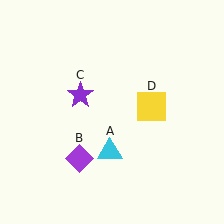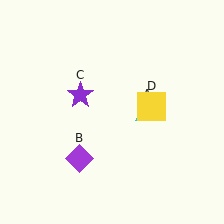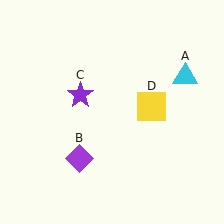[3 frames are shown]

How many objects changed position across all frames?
1 object changed position: cyan triangle (object A).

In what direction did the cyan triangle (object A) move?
The cyan triangle (object A) moved up and to the right.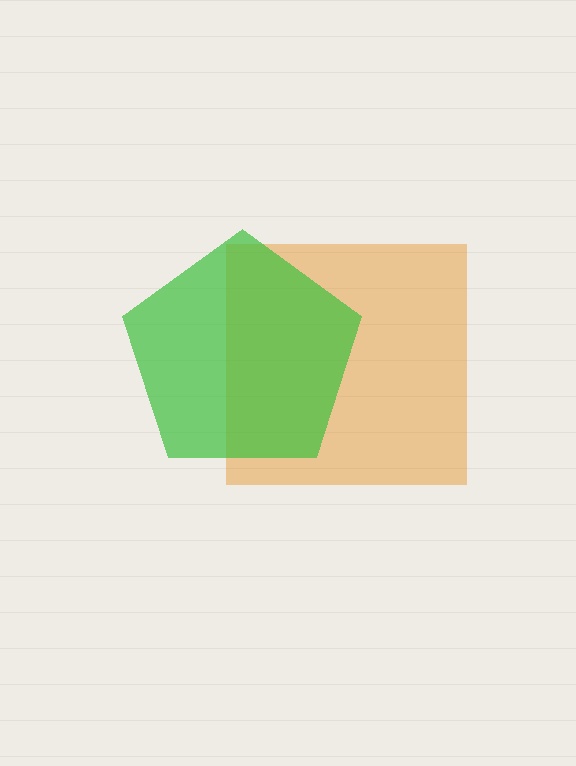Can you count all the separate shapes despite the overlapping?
Yes, there are 2 separate shapes.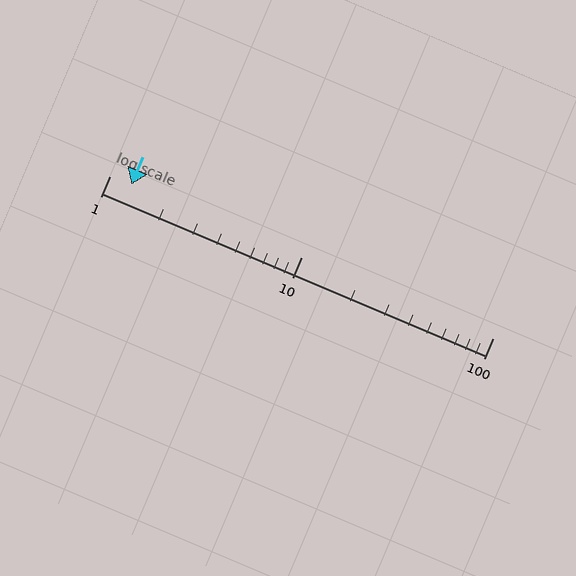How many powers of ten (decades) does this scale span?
The scale spans 2 decades, from 1 to 100.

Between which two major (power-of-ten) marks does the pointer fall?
The pointer is between 1 and 10.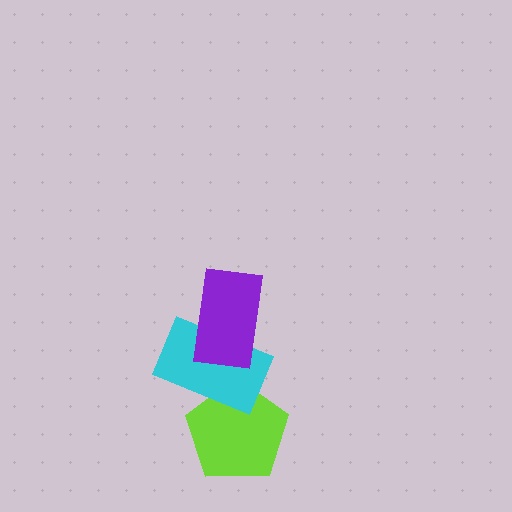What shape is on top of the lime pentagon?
The cyan rectangle is on top of the lime pentagon.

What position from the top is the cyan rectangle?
The cyan rectangle is 2nd from the top.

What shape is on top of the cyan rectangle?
The purple rectangle is on top of the cyan rectangle.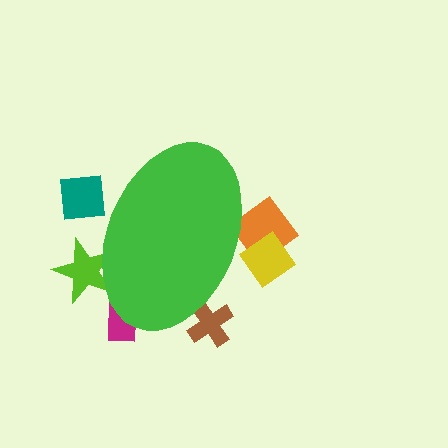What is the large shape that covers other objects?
A green ellipse.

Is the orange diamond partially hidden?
Yes, the orange diamond is partially hidden behind the green ellipse.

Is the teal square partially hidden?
Yes, the teal square is partially hidden behind the green ellipse.